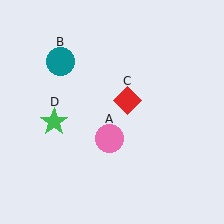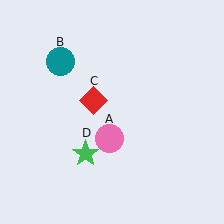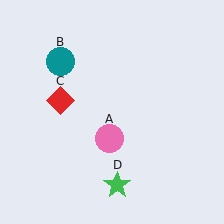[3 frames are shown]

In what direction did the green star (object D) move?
The green star (object D) moved down and to the right.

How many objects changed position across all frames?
2 objects changed position: red diamond (object C), green star (object D).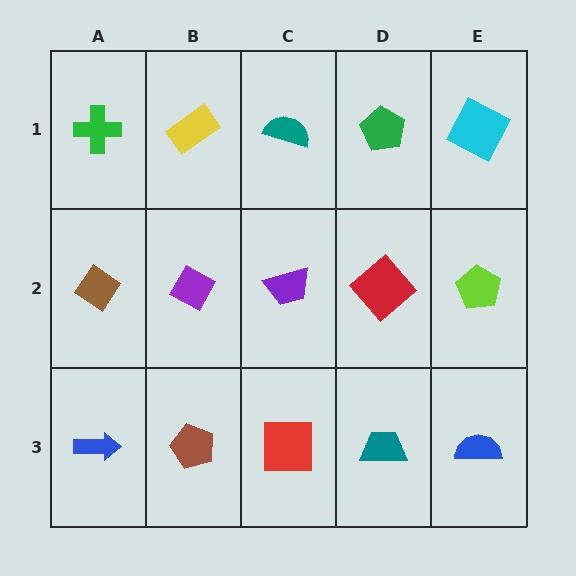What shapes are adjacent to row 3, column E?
A lime pentagon (row 2, column E), a teal trapezoid (row 3, column D).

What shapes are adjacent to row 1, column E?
A lime pentagon (row 2, column E), a green pentagon (row 1, column D).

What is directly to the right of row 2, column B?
A purple trapezoid.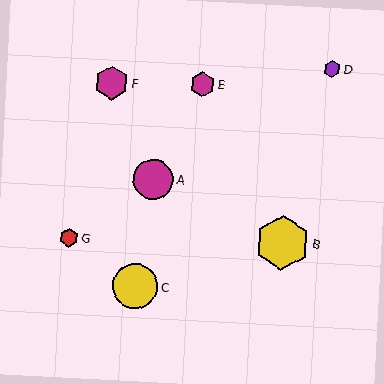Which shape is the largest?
The yellow hexagon (labeled B) is the largest.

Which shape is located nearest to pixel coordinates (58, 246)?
The red hexagon (labeled G) at (69, 238) is nearest to that location.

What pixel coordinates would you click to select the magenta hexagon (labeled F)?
Click at (112, 83) to select the magenta hexagon F.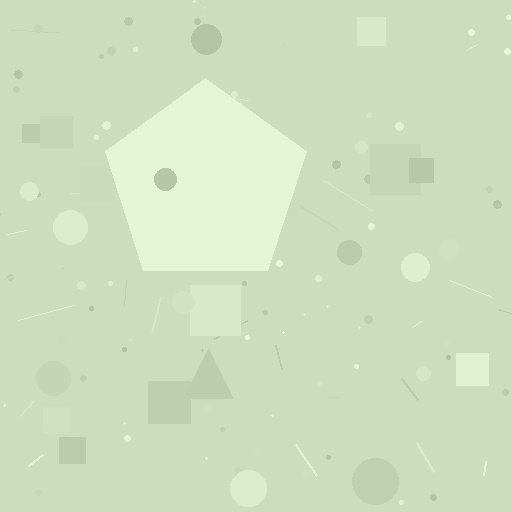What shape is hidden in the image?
A pentagon is hidden in the image.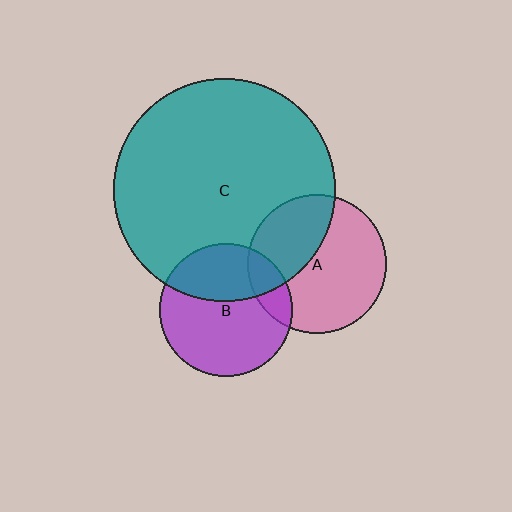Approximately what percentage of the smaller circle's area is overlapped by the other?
Approximately 15%.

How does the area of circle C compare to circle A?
Approximately 2.6 times.